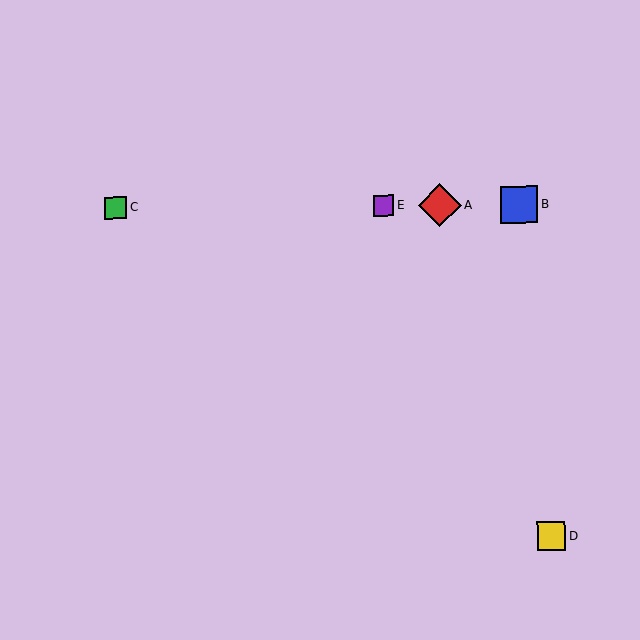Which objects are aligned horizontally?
Objects A, B, C, E are aligned horizontally.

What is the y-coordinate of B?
Object B is at y≈205.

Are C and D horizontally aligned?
No, C is at y≈208 and D is at y≈536.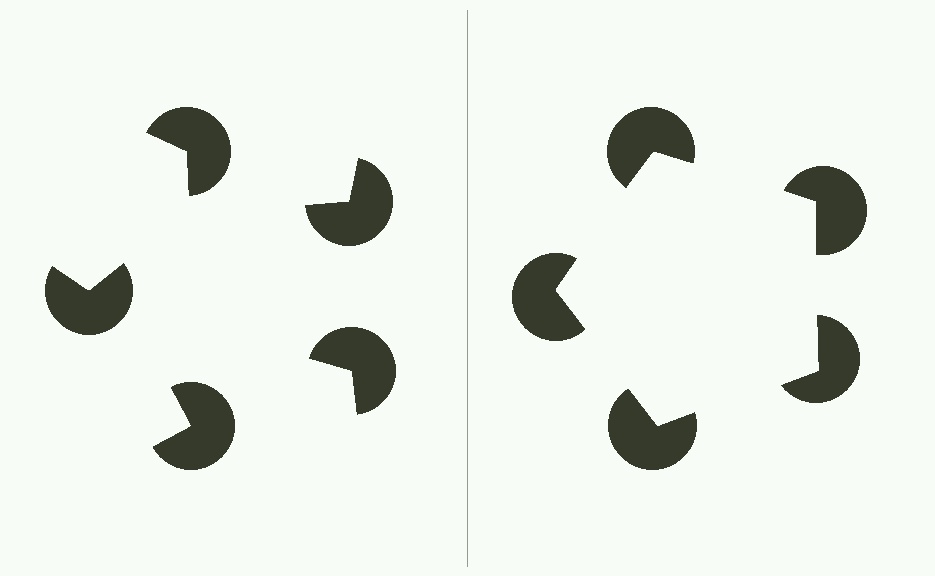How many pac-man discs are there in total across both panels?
10 — 5 on each side.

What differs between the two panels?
The pac-man discs are positioned identically on both sides; only the wedge orientations differ. On the right they align to a pentagon; on the left they are misaligned.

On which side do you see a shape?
An illusory pentagon appears on the right side. On the left side the wedge cuts are rotated, so no coherent shape forms.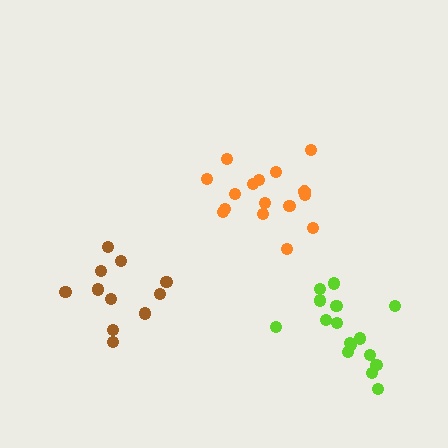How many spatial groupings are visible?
There are 3 spatial groupings.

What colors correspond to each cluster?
The clusters are colored: lime, orange, brown.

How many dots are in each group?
Group 1: 16 dots, Group 2: 16 dots, Group 3: 11 dots (43 total).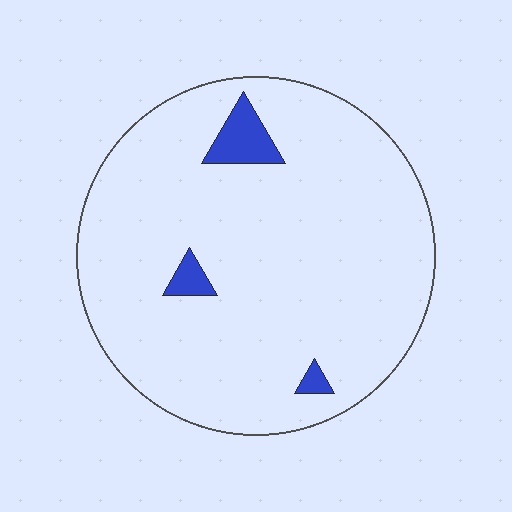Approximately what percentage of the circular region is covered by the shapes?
Approximately 5%.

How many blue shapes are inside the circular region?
3.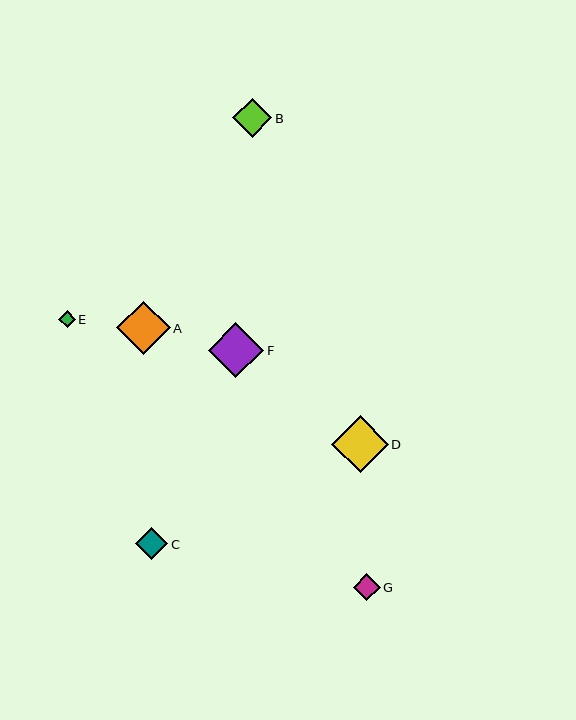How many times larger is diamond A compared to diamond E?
Diamond A is approximately 3.2 times the size of diamond E.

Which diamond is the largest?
Diamond D is the largest with a size of approximately 56 pixels.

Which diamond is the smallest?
Diamond E is the smallest with a size of approximately 17 pixels.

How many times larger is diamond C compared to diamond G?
Diamond C is approximately 1.2 times the size of diamond G.